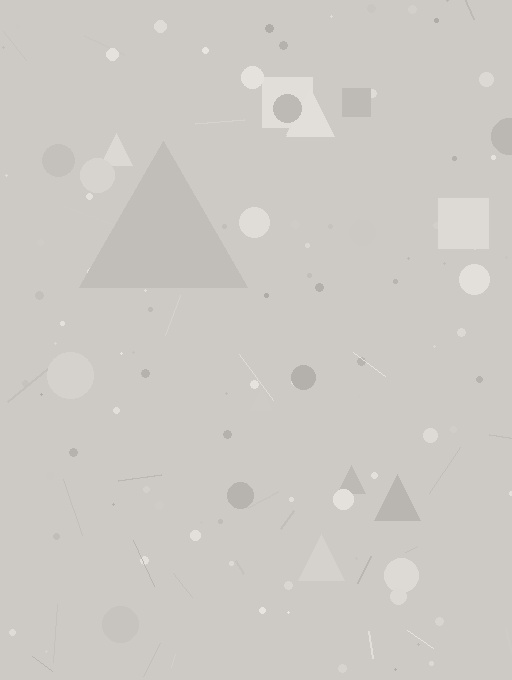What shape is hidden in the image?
A triangle is hidden in the image.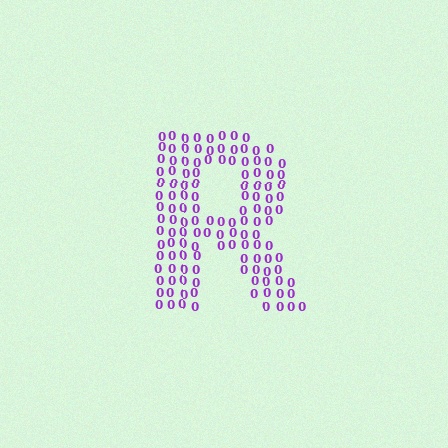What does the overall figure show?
The overall figure shows the letter R.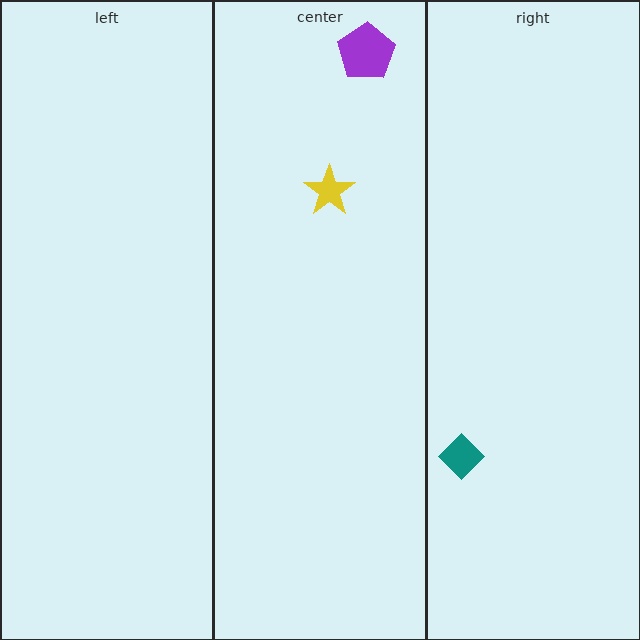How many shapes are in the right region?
1.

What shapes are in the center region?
The purple pentagon, the yellow star.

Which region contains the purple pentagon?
The center region.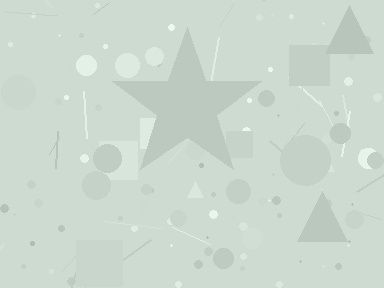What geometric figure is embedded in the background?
A star is embedded in the background.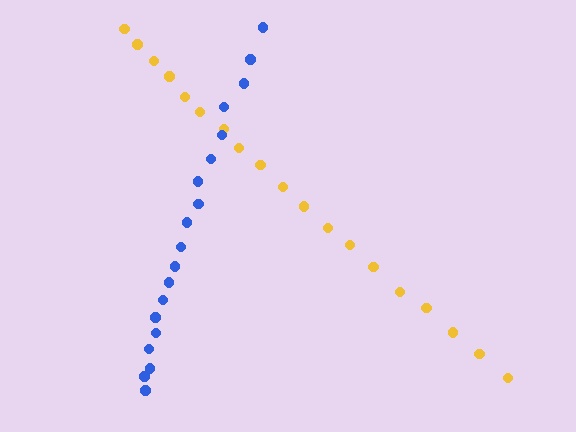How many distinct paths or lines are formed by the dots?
There are 2 distinct paths.